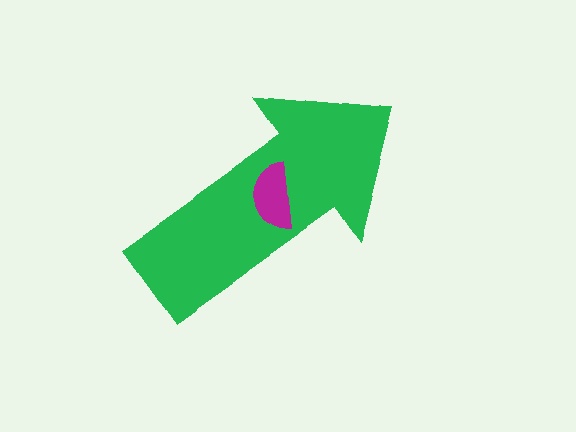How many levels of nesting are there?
2.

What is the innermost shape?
The magenta semicircle.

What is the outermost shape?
The green arrow.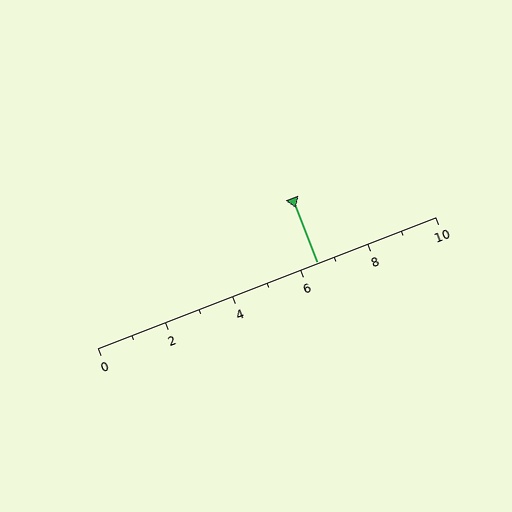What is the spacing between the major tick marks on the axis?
The major ticks are spaced 2 apart.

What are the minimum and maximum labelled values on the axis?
The axis runs from 0 to 10.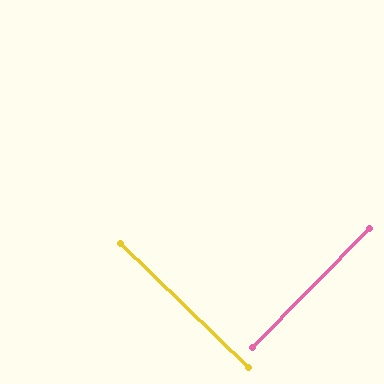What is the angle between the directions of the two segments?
Approximately 90 degrees.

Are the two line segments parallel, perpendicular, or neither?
Perpendicular — they meet at approximately 90°.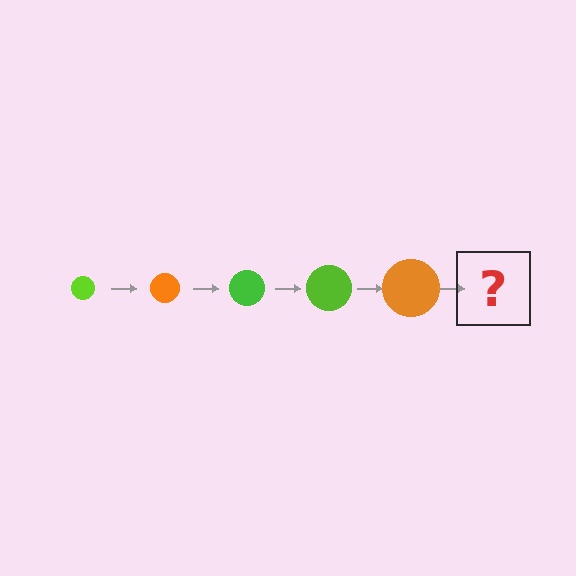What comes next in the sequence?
The next element should be a green circle, larger than the previous one.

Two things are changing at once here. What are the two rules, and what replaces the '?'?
The two rules are that the circle grows larger each step and the color cycles through lime, orange, and green. The '?' should be a green circle, larger than the previous one.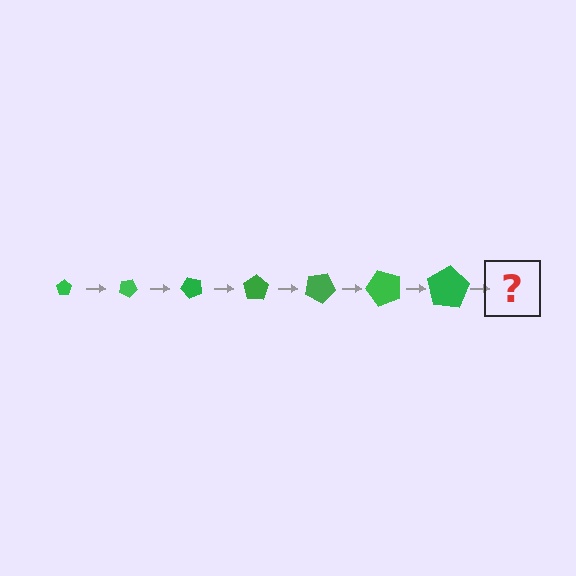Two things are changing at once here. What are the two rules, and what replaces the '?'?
The two rules are that the pentagon grows larger each step and it rotates 25 degrees each step. The '?' should be a pentagon, larger than the previous one and rotated 175 degrees from the start.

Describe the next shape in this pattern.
It should be a pentagon, larger than the previous one and rotated 175 degrees from the start.